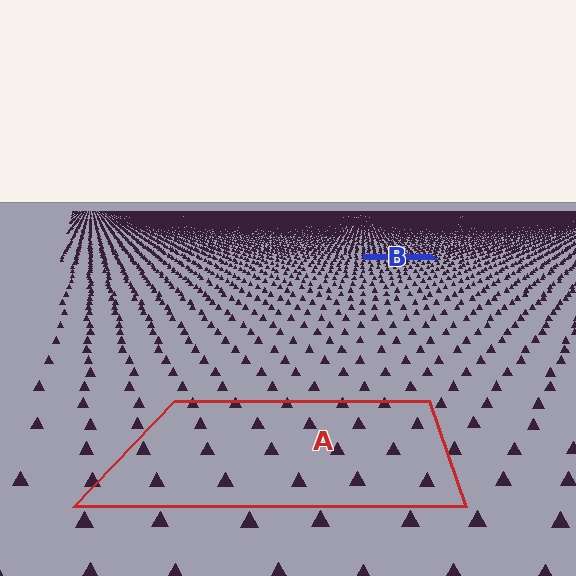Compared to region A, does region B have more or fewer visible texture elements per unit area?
Region B has more texture elements per unit area — they are packed more densely because it is farther away.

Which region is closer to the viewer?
Region A is closer. The texture elements there are larger and more spread out.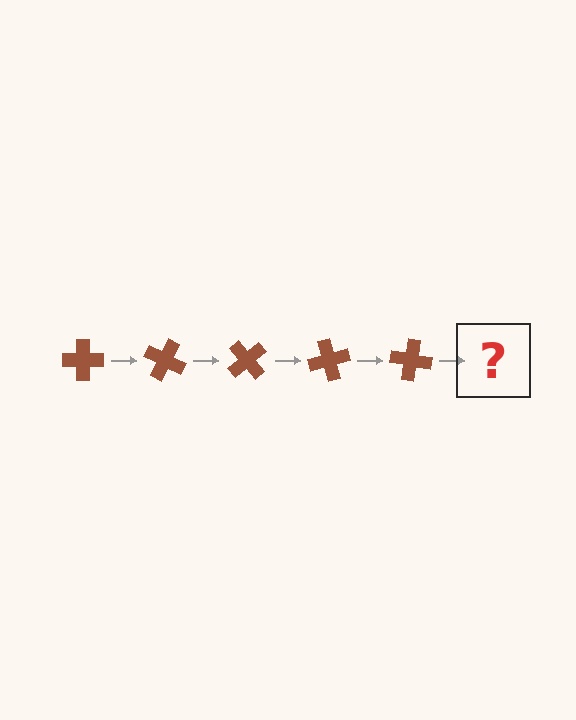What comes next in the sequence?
The next element should be a brown cross rotated 125 degrees.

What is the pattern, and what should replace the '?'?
The pattern is that the cross rotates 25 degrees each step. The '?' should be a brown cross rotated 125 degrees.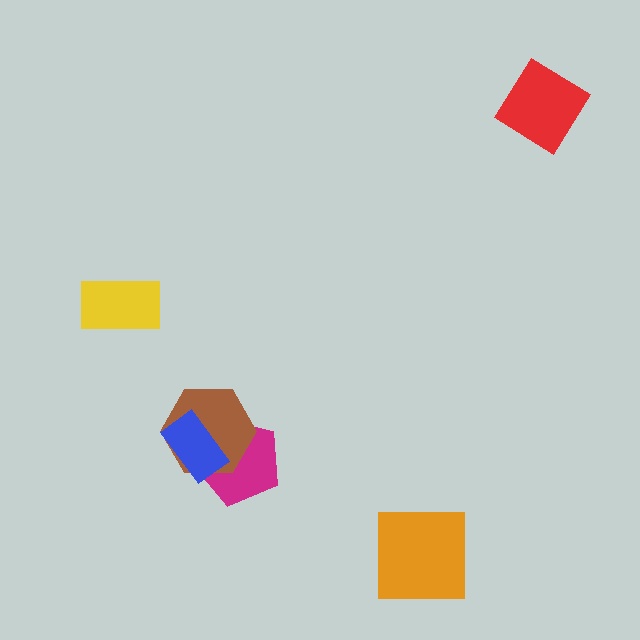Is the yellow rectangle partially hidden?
No, no other shape covers it.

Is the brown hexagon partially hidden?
Yes, it is partially covered by another shape.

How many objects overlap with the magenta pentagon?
2 objects overlap with the magenta pentagon.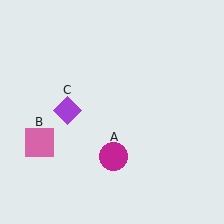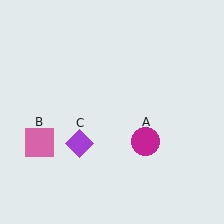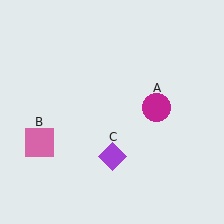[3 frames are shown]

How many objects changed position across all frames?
2 objects changed position: magenta circle (object A), purple diamond (object C).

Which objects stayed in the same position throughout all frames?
Pink square (object B) remained stationary.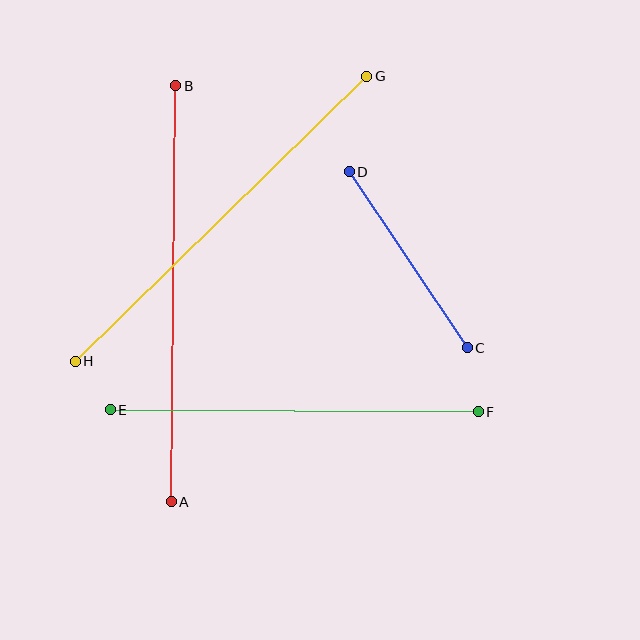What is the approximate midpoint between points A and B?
The midpoint is at approximately (173, 294) pixels.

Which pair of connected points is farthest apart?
Points A and B are farthest apart.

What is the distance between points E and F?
The distance is approximately 368 pixels.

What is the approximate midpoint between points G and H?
The midpoint is at approximately (221, 219) pixels.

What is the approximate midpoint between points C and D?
The midpoint is at approximately (408, 260) pixels.